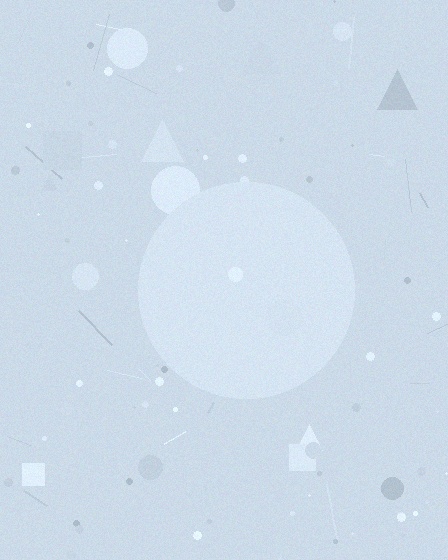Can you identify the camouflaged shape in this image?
The camouflaged shape is a circle.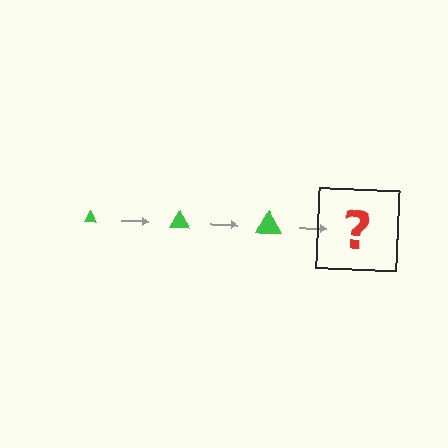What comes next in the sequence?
The next element should be a green triangle, larger than the previous one.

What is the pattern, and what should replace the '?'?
The pattern is that the triangle gets progressively larger each step. The '?' should be a green triangle, larger than the previous one.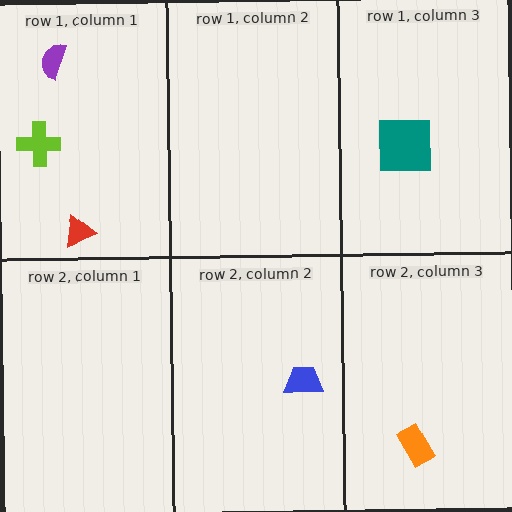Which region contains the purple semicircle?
The row 1, column 1 region.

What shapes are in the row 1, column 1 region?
The lime cross, the purple semicircle, the red triangle.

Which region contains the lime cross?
The row 1, column 1 region.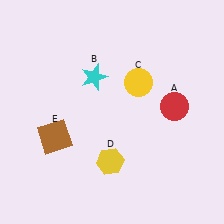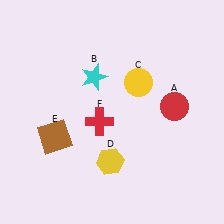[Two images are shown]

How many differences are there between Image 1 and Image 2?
There is 1 difference between the two images.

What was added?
A red cross (F) was added in Image 2.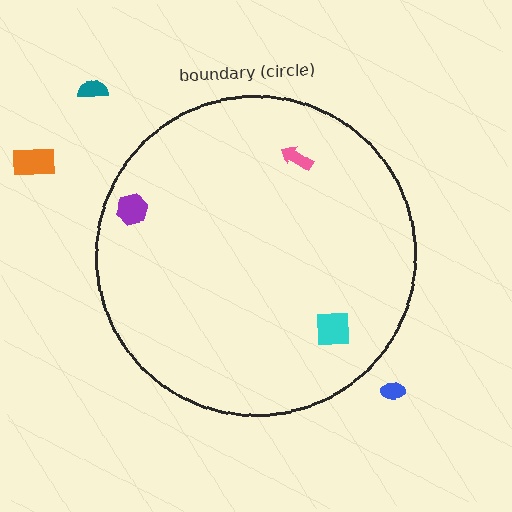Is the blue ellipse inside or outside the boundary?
Outside.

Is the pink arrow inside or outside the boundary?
Inside.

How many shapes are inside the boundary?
3 inside, 3 outside.